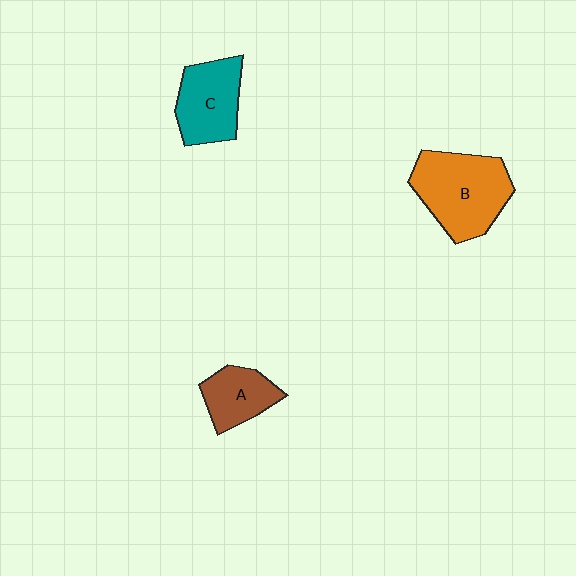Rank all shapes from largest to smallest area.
From largest to smallest: B (orange), C (teal), A (brown).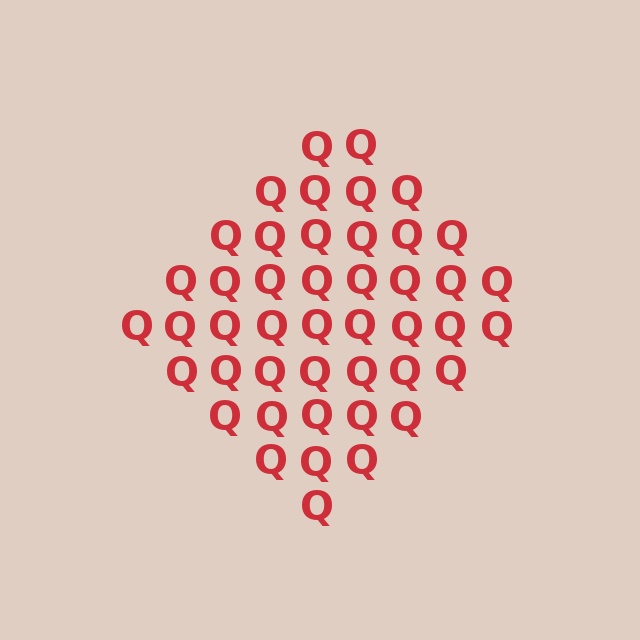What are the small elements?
The small elements are letter Q's.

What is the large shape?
The large shape is a diamond.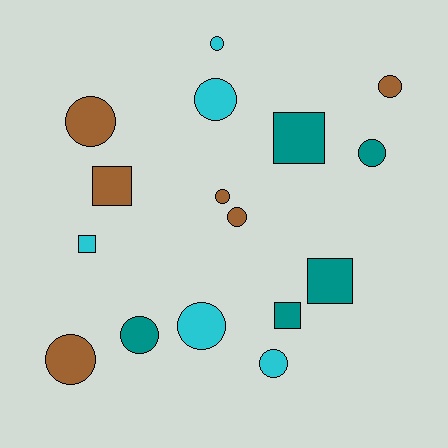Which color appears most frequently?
Brown, with 6 objects.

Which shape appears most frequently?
Circle, with 11 objects.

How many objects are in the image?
There are 16 objects.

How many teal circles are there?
There are 2 teal circles.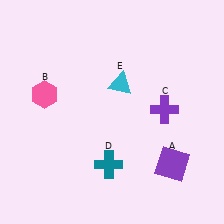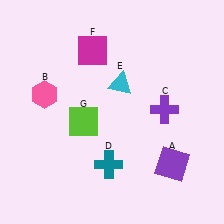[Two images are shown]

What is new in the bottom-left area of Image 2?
A lime square (G) was added in the bottom-left area of Image 2.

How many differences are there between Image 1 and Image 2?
There are 2 differences between the two images.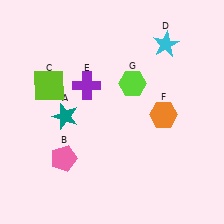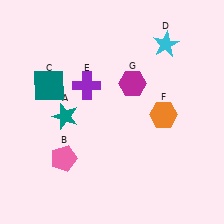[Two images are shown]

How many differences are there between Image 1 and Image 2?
There are 2 differences between the two images.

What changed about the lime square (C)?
In Image 1, C is lime. In Image 2, it changed to teal.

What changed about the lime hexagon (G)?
In Image 1, G is lime. In Image 2, it changed to magenta.